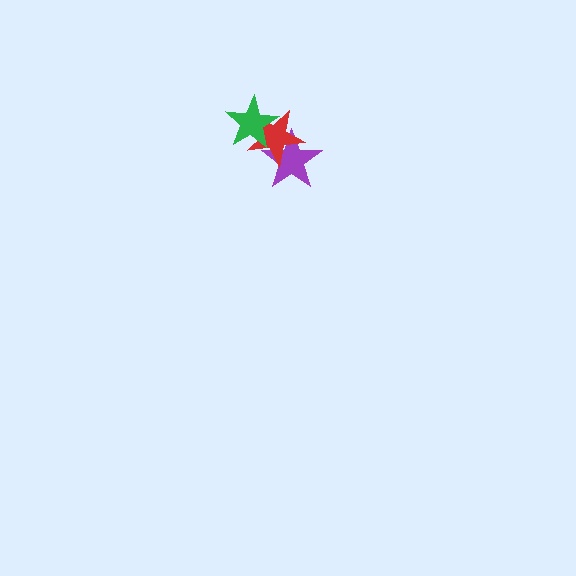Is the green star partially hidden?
No, no other shape covers it.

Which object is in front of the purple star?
The red star is in front of the purple star.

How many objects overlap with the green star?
1 object overlaps with the green star.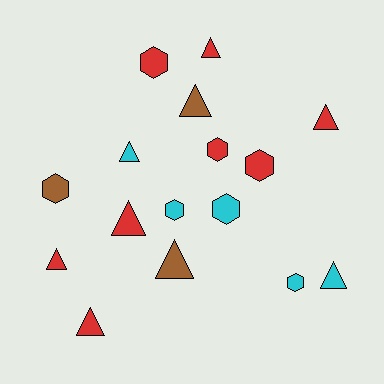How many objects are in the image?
There are 16 objects.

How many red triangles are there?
There are 5 red triangles.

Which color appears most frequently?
Red, with 8 objects.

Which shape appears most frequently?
Triangle, with 9 objects.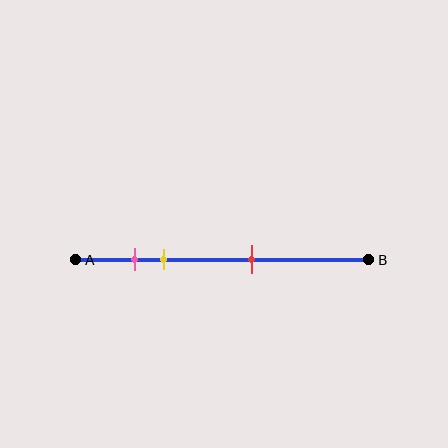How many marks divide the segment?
There are 3 marks dividing the segment.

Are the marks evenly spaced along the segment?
No, the marks are not evenly spaced.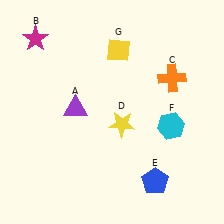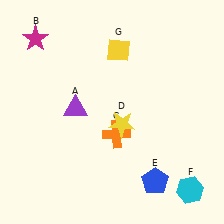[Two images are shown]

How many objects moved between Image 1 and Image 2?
2 objects moved between the two images.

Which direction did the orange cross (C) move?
The orange cross (C) moved down.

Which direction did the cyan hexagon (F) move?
The cyan hexagon (F) moved down.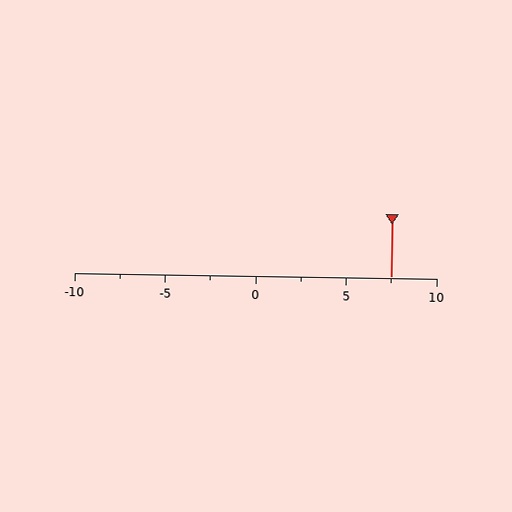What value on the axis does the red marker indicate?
The marker indicates approximately 7.5.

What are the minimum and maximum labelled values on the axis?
The axis runs from -10 to 10.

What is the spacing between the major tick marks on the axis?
The major ticks are spaced 5 apart.